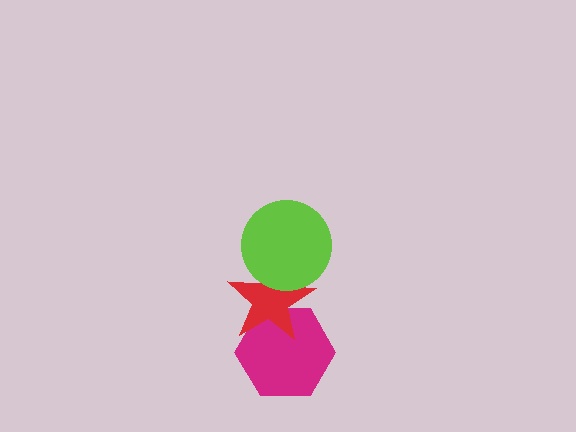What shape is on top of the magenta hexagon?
The red star is on top of the magenta hexagon.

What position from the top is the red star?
The red star is 2nd from the top.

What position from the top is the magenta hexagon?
The magenta hexagon is 3rd from the top.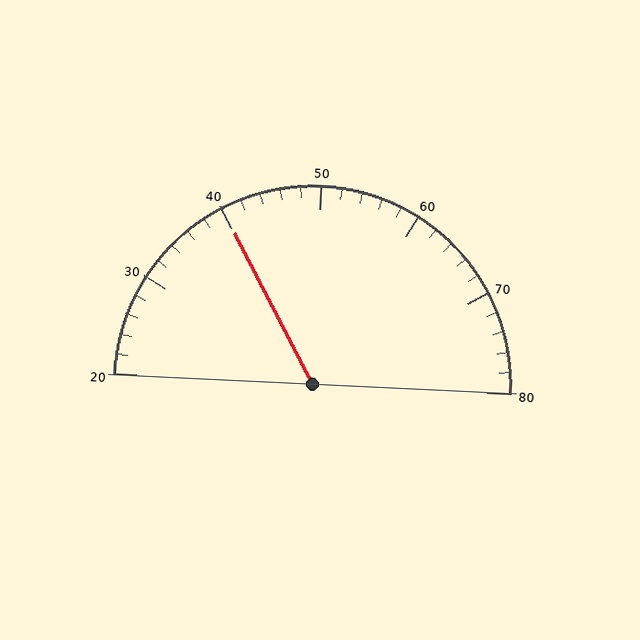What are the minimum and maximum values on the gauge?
The gauge ranges from 20 to 80.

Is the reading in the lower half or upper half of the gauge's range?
The reading is in the lower half of the range (20 to 80).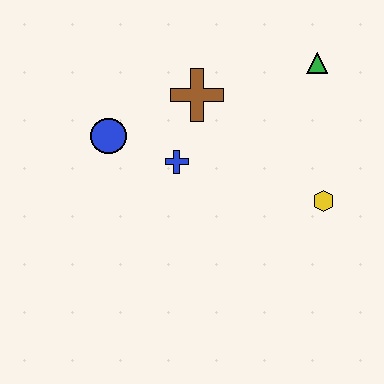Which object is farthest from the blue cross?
The green triangle is farthest from the blue cross.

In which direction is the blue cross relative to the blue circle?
The blue cross is to the right of the blue circle.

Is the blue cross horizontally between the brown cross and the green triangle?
No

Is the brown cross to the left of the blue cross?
No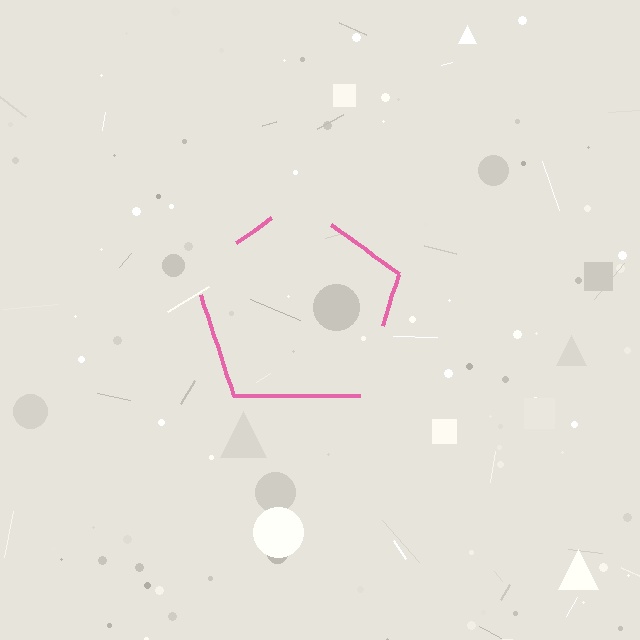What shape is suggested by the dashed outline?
The dashed outline suggests a pentagon.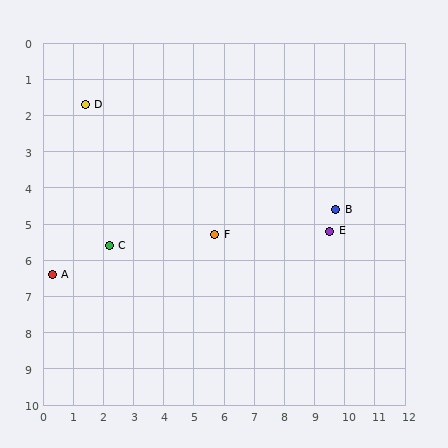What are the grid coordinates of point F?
Point F is at approximately (5.7, 5.3).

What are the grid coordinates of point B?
Point B is at approximately (9.7, 4.6).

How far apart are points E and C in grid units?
Points E and C are about 7.3 grid units apart.